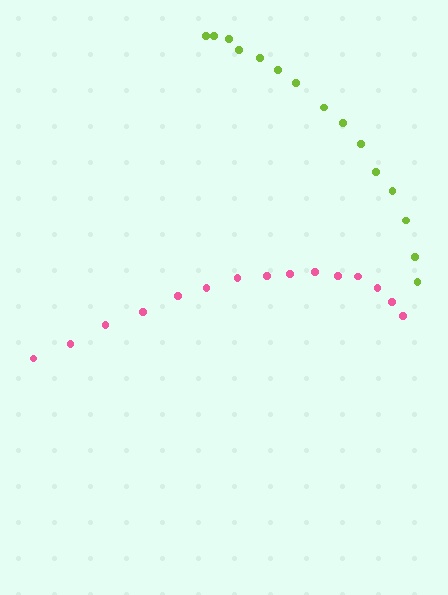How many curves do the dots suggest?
There are 2 distinct paths.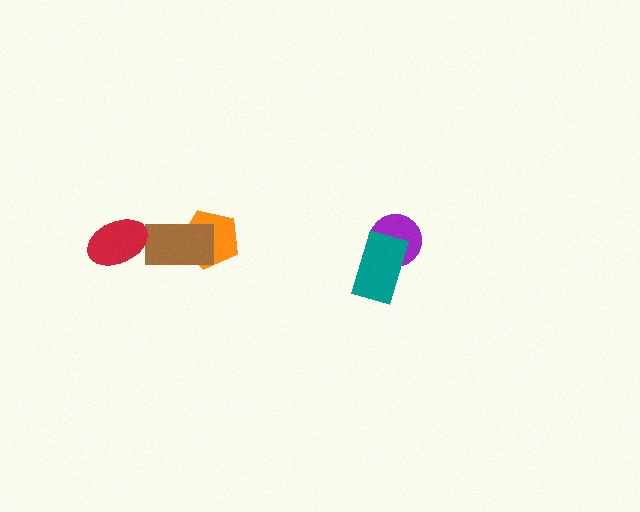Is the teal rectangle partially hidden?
No, no other shape covers it.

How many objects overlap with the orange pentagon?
1 object overlaps with the orange pentagon.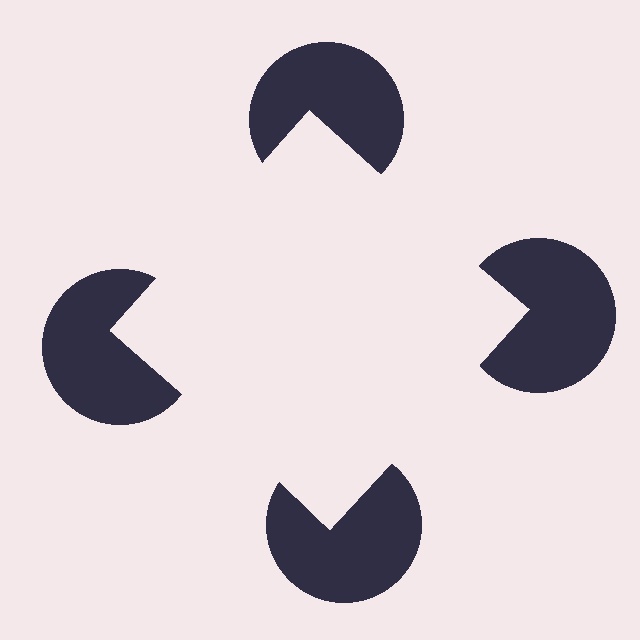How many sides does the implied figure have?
4 sides.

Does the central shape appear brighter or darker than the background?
It typically appears slightly brighter than the background, even though no actual brightness change is drawn.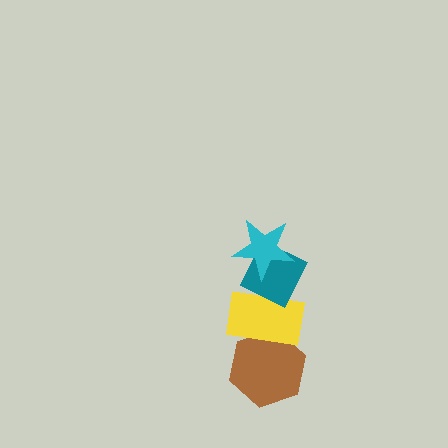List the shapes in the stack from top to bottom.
From top to bottom: the cyan star, the teal diamond, the yellow rectangle, the brown hexagon.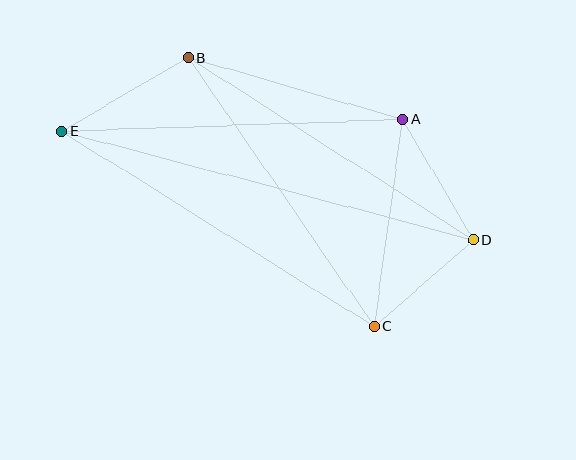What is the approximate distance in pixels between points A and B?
The distance between A and B is approximately 223 pixels.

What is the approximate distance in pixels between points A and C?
The distance between A and C is approximately 209 pixels.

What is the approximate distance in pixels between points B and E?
The distance between B and E is approximately 146 pixels.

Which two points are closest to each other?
Points C and D are closest to each other.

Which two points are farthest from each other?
Points D and E are farthest from each other.